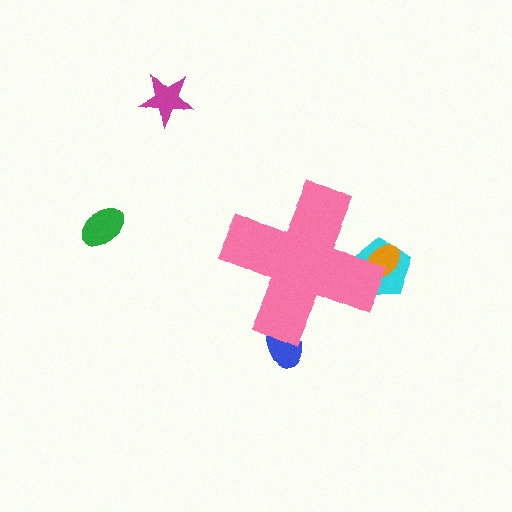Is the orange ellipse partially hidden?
Yes, the orange ellipse is partially hidden behind the pink cross.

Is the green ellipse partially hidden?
No, the green ellipse is fully visible.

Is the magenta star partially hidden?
No, the magenta star is fully visible.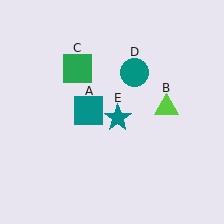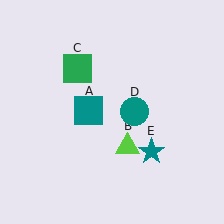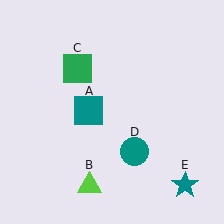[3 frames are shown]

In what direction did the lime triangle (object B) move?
The lime triangle (object B) moved down and to the left.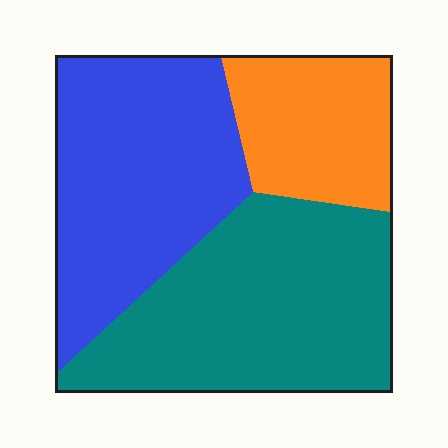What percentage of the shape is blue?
Blue covers roughly 40% of the shape.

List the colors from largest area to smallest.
From largest to smallest: teal, blue, orange.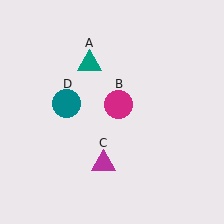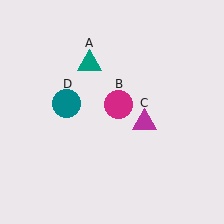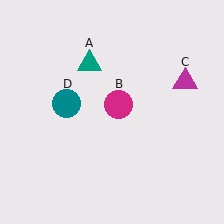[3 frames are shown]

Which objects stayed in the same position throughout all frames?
Teal triangle (object A) and magenta circle (object B) and teal circle (object D) remained stationary.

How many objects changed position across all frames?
1 object changed position: magenta triangle (object C).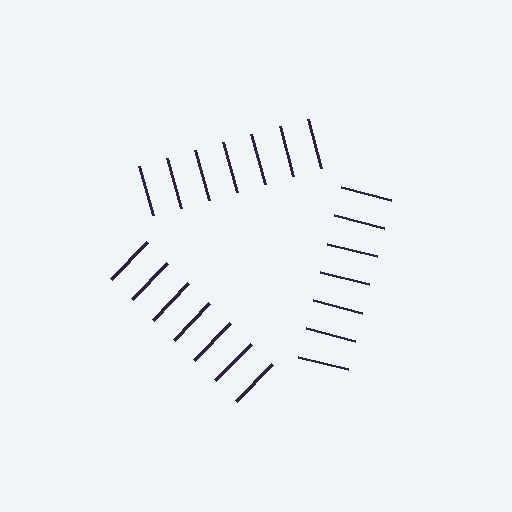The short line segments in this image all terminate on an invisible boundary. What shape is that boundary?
An illusory triangle — the line segments terminate on its edges but no continuous stroke is drawn.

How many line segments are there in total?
21 — 7 along each of the 3 edges.